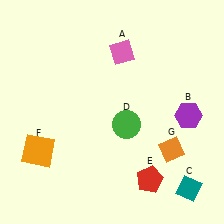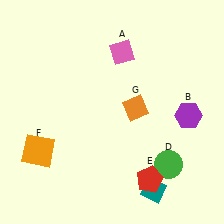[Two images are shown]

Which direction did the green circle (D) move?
The green circle (D) moved right.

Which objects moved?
The objects that moved are: the teal diamond (C), the green circle (D), the orange diamond (G).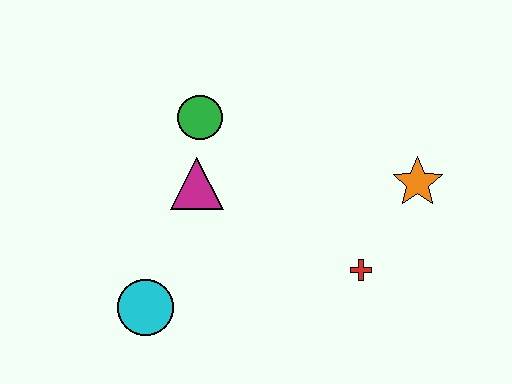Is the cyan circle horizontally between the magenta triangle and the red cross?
No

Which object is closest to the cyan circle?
The magenta triangle is closest to the cyan circle.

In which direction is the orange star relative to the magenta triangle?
The orange star is to the right of the magenta triangle.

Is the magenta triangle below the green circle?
Yes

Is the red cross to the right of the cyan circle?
Yes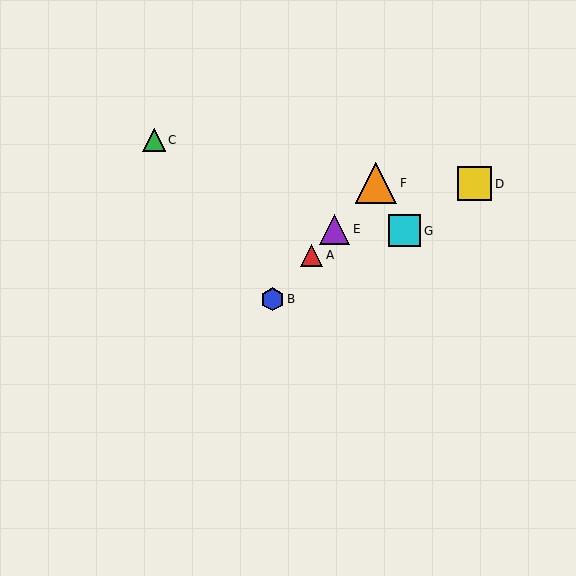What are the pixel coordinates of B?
Object B is at (273, 299).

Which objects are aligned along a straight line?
Objects A, B, E, F are aligned along a straight line.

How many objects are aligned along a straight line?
4 objects (A, B, E, F) are aligned along a straight line.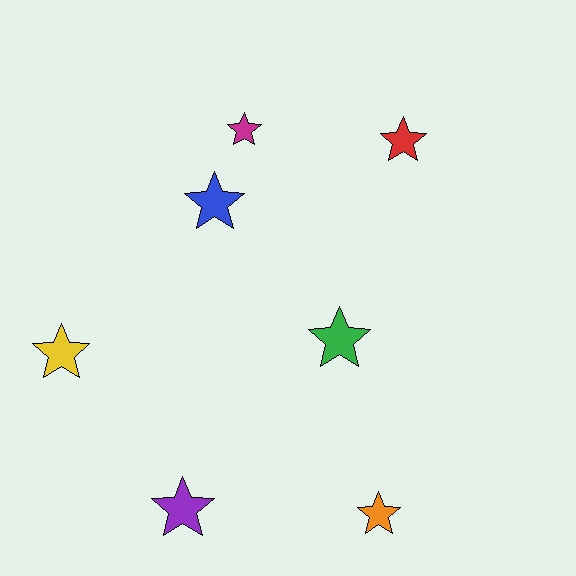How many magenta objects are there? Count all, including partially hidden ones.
There is 1 magenta object.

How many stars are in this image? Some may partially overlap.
There are 7 stars.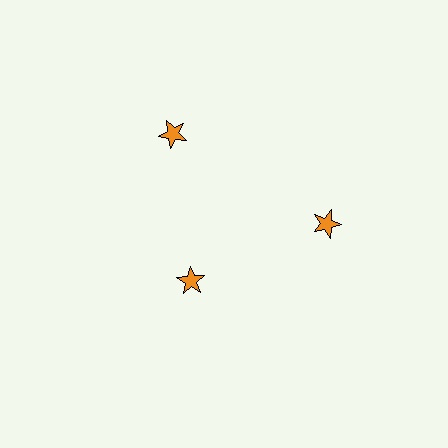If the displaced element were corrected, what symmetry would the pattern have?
It would have 3-fold rotational symmetry — the pattern would map onto itself every 120 degrees.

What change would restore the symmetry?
The symmetry would be restored by moving it outward, back onto the ring so that all 3 stars sit at equal angles and equal distance from the center.